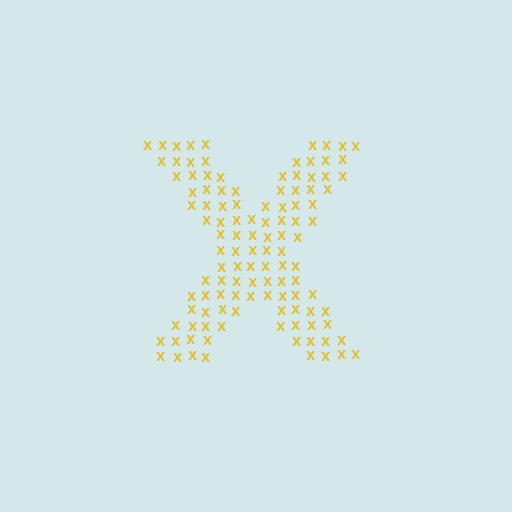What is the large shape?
The large shape is the letter X.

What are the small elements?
The small elements are letter X's.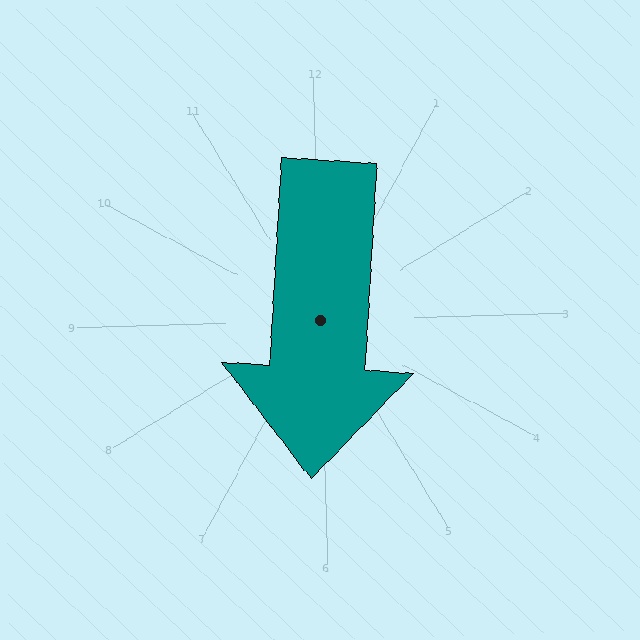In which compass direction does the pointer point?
South.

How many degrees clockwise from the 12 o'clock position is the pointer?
Approximately 185 degrees.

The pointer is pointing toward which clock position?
Roughly 6 o'clock.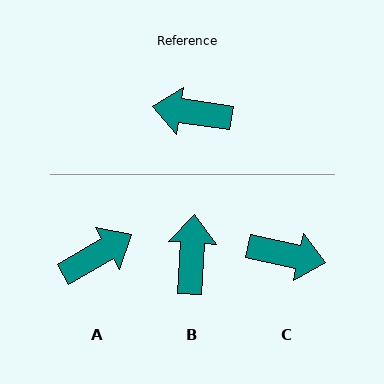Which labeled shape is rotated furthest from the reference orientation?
C, about 176 degrees away.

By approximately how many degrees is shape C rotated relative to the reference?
Approximately 176 degrees counter-clockwise.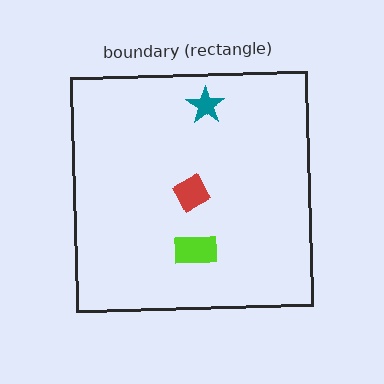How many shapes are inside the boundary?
3 inside, 0 outside.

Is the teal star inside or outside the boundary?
Inside.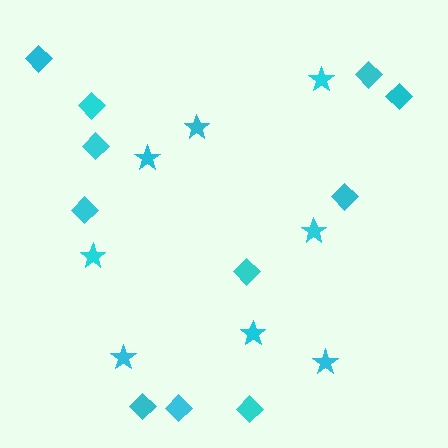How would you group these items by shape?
There are 2 groups: one group of stars (8) and one group of diamonds (11).